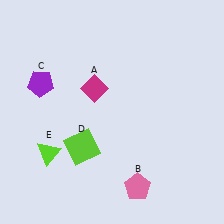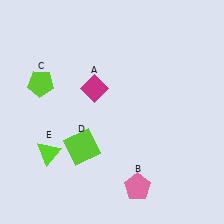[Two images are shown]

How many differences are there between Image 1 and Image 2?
There is 1 difference between the two images.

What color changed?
The pentagon (C) changed from purple in Image 1 to lime in Image 2.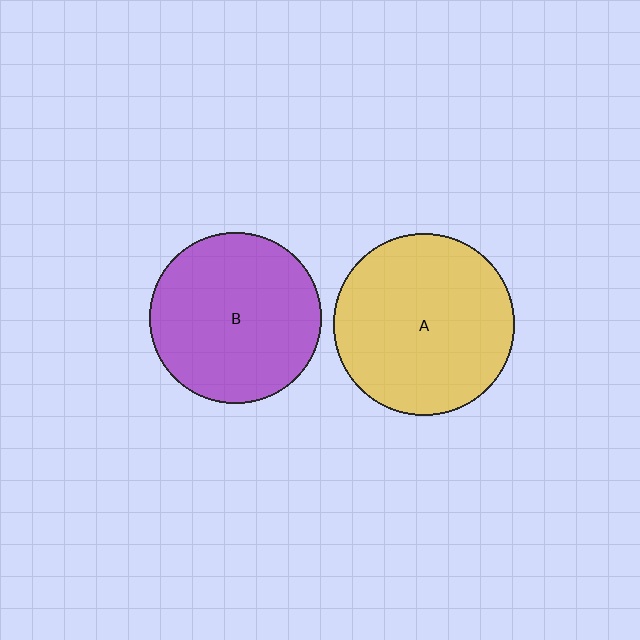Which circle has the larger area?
Circle A (yellow).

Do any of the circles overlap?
No, none of the circles overlap.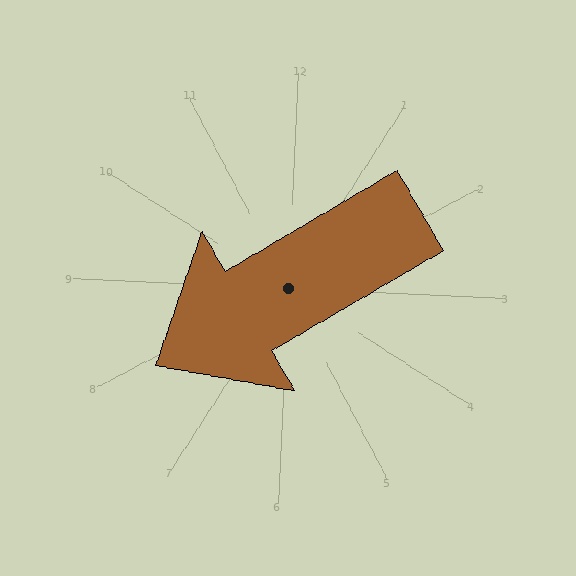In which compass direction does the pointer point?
Southwest.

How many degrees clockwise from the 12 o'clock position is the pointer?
Approximately 237 degrees.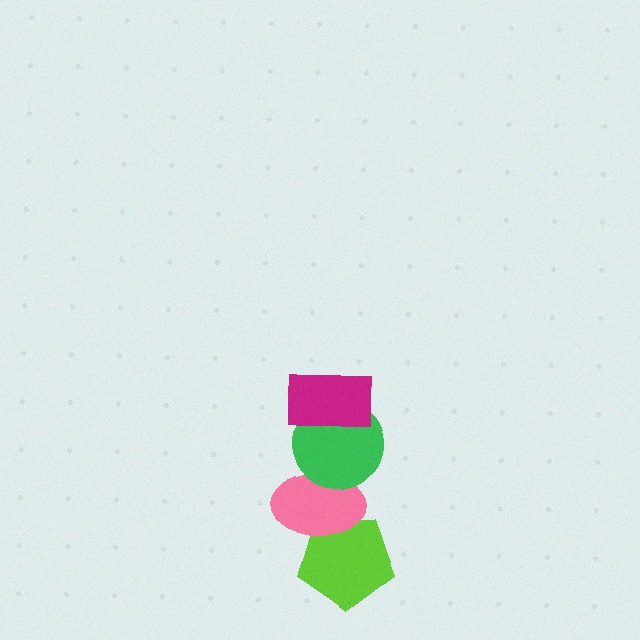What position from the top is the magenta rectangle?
The magenta rectangle is 1st from the top.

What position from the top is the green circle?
The green circle is 2nd from the top.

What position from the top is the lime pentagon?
The lime pentagon is 4th from the top.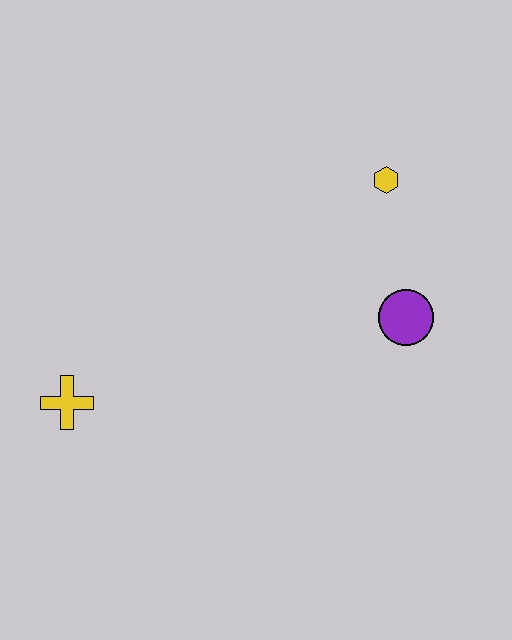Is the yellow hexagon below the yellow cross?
No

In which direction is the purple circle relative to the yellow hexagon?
The purple circle is below the yellow hexagon.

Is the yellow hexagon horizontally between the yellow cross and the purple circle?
Yes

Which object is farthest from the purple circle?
The yellow cross is farthest from the purple circle.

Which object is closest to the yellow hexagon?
The purple circle is closest to the yellow hexagon.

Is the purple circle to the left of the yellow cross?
No